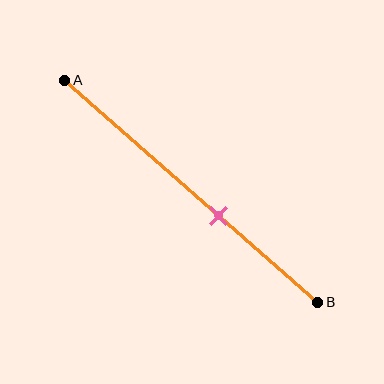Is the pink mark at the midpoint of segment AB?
No, the mark is at about 60% from A, not at the 50% midpoint.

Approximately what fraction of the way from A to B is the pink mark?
The pink mark is approximately 60% of the way from A to B.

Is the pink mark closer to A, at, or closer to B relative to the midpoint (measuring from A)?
The pink mark is closer to point B than the midpoint of segment AB.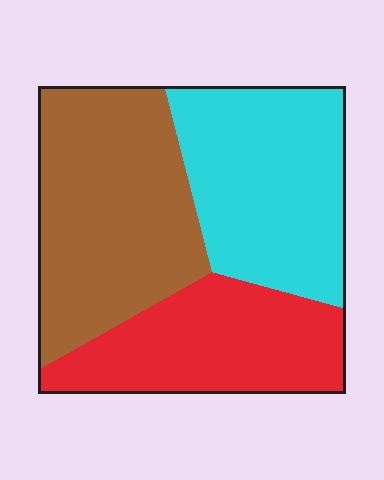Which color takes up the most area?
Brown, at roughly 40%.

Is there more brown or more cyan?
Brown.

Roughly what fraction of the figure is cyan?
Cyan takes up between a third and a half of the figure.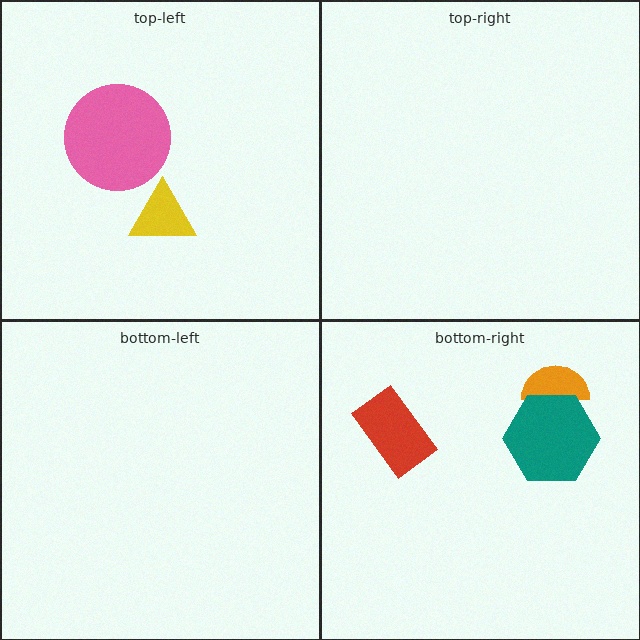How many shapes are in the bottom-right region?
3.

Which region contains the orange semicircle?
The bottom-right region.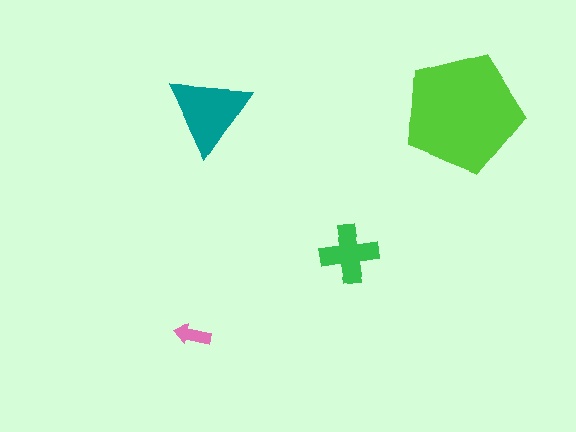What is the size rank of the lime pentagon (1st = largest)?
1st.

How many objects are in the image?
There are 4 objects in the image.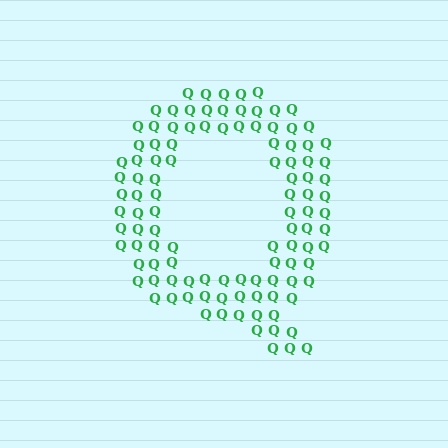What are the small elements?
The small elements are letter Q's.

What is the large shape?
The large shape is the letter Q.